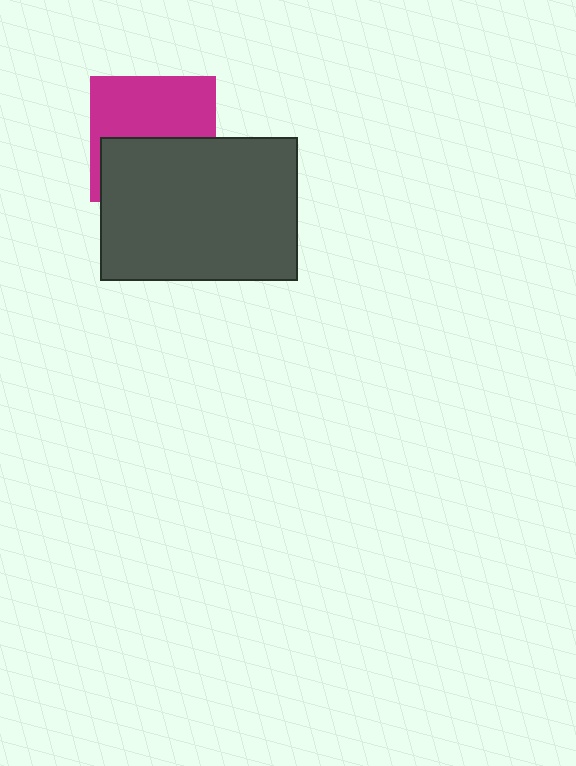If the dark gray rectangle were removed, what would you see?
You would see the complete magenta square.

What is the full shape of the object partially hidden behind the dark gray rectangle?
The partially hidden object is a magenta square.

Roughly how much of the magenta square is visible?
About half of it is visible (roughly 53%).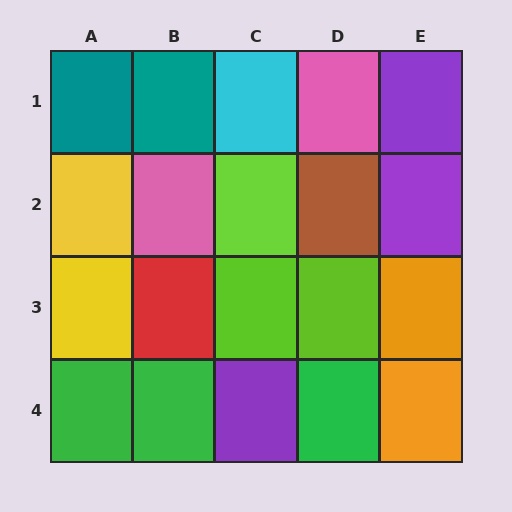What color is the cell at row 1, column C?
Cyan.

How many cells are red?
1 cell is red.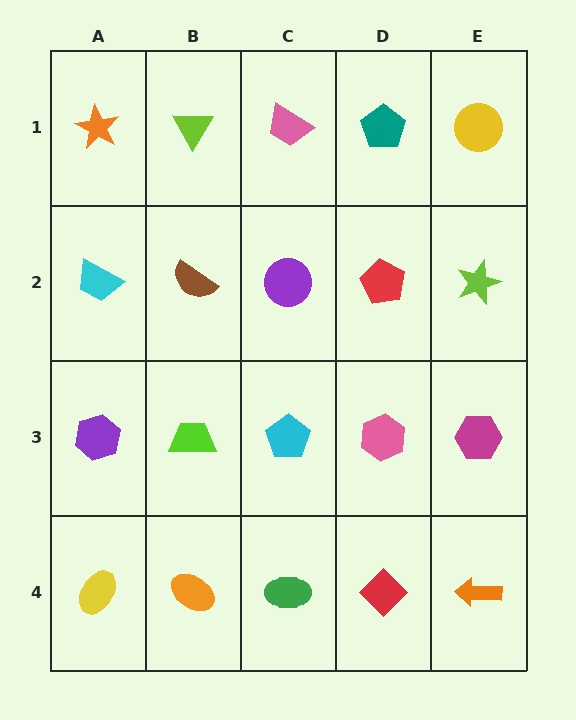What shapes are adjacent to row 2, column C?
A pink trapezoid (row 1, column C), a cyan pentagon (row 3, column C), a brown semicircle (row 2, column B), a red pentagon (row 2, column D).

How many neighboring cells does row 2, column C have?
4.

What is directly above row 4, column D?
A pink hexagon.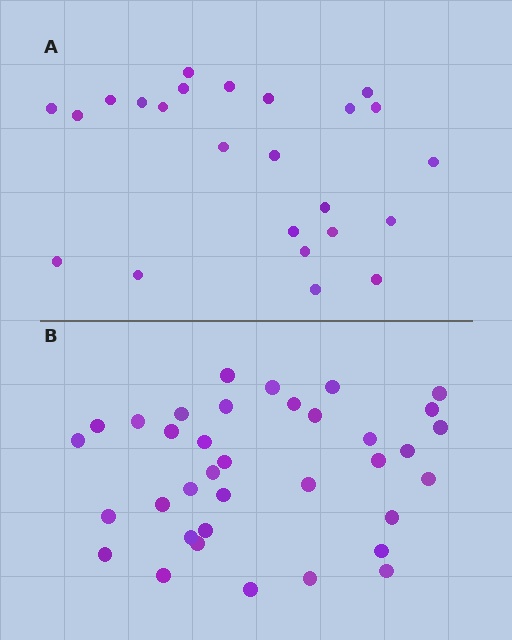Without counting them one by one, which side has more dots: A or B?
Region B (the bottom region) has more dots.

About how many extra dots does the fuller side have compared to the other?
Region B has roughly 12 or so more dots than region A.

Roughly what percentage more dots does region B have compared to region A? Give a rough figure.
About 50% more.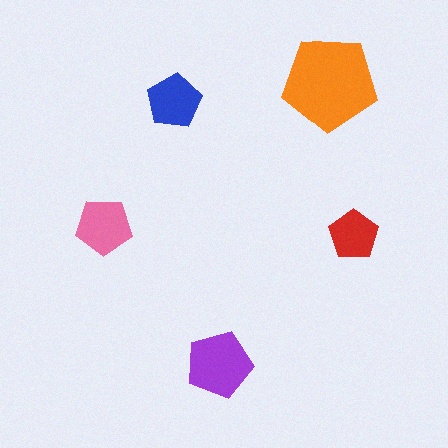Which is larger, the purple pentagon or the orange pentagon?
The orange one.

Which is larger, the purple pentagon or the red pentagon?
The purple one.